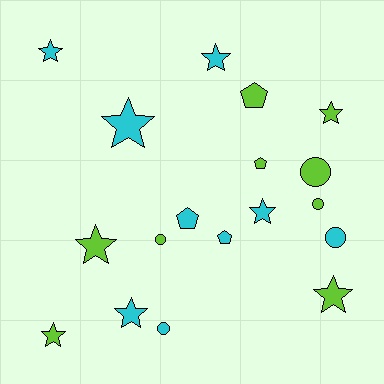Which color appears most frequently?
Cyan, with 9 objects.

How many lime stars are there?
There are 4 lime stars.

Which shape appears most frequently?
Star, with 9 objects.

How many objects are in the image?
There are 18 objects.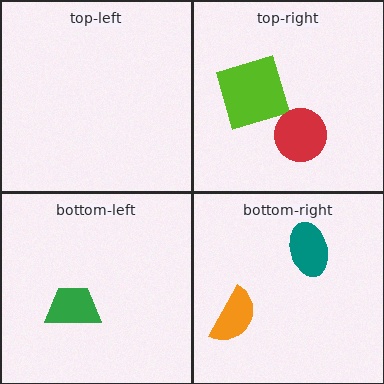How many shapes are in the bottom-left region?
1.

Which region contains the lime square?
The top-right region.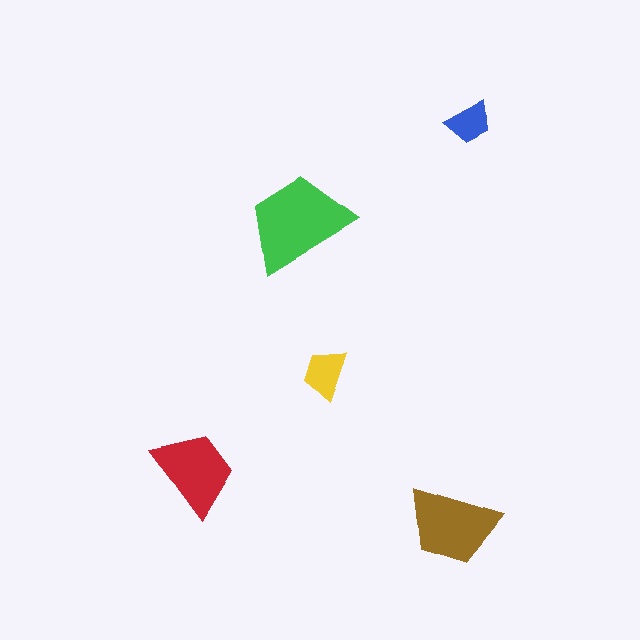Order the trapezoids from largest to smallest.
the green one, the brown one, the red one, the yellow one, the blue one.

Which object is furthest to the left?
The red trapezoid is leftmost.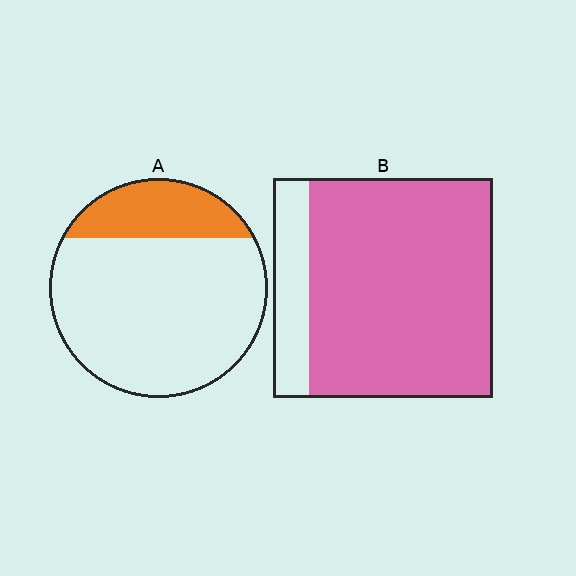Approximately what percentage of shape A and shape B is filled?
A is approximately 20% and B is approximately 85%.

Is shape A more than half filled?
No.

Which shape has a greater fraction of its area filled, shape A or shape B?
Shape B.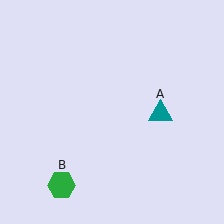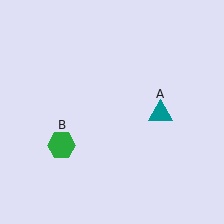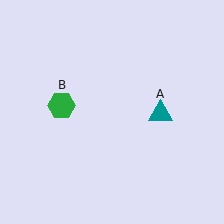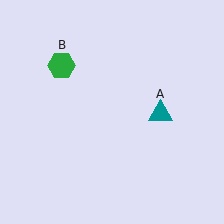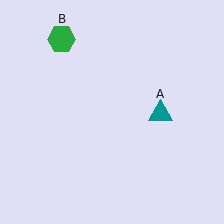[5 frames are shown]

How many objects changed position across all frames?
1 object changed position: green hexagon (object B).